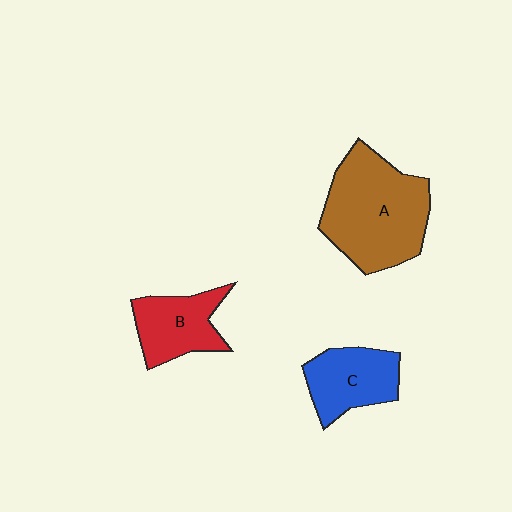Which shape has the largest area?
Shape A (brown).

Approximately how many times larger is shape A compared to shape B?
Approximately 1.9 times.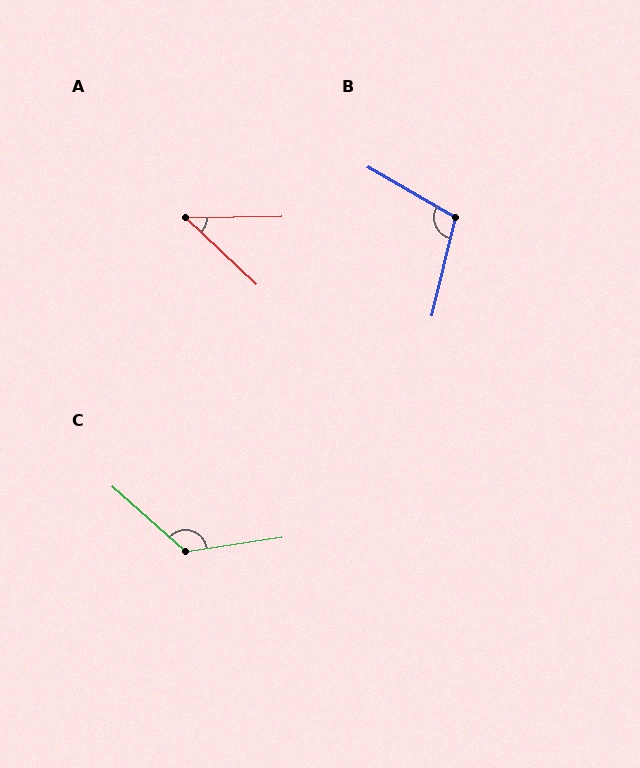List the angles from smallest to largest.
A (44°), B (107°), C (130°).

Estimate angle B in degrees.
Approximately 107 degrees.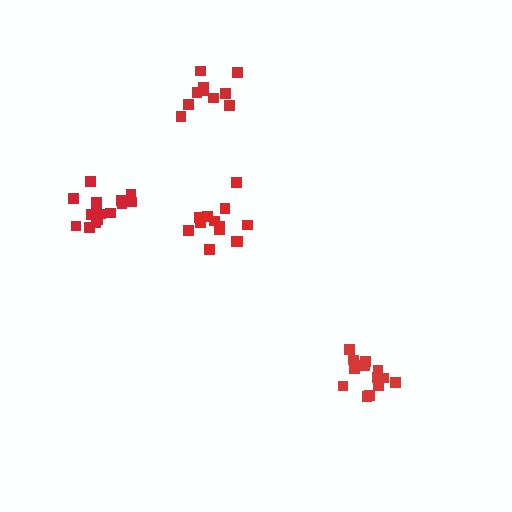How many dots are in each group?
Group 1: 13 dots, Group 2: 14 dots, Group 3: 10 dots, Group 4: 16 dots (53 total).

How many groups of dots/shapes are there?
There are 4 groups.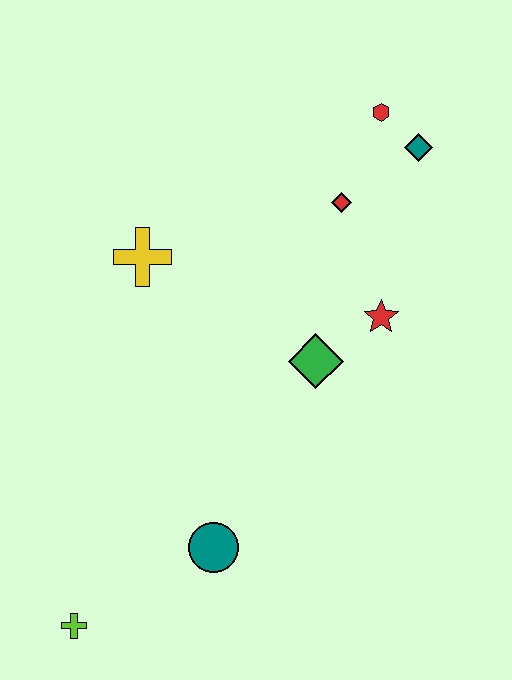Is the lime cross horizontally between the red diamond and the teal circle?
No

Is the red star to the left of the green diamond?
No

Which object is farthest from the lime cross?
The red hexagon is farthest from the lime cross.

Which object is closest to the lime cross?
The teal circle is closest to the lime cross.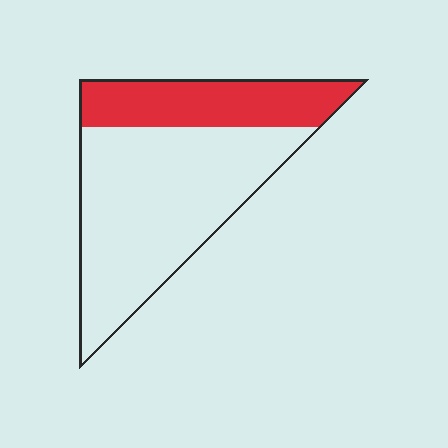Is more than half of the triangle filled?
No.